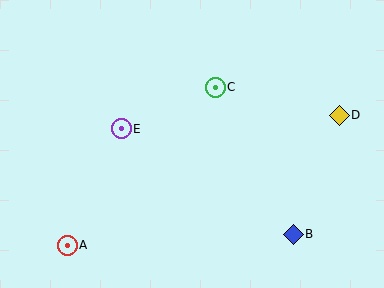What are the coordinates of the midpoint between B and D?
The midpoint between B and D is at (316, 175).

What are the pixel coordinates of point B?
Point B is at (293, 234).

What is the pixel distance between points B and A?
The distance between B and A is 226 pixels.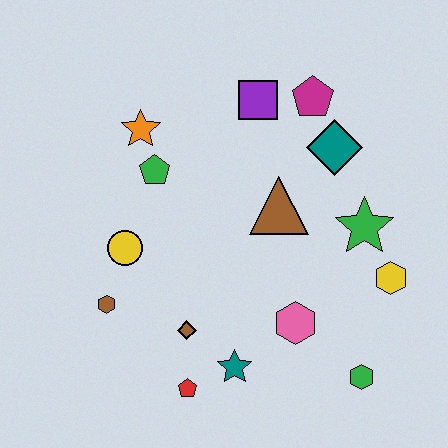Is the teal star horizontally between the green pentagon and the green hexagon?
Yes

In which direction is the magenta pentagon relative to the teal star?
The magenta pentagon is above the teal star.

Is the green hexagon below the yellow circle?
Yes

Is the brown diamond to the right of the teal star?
No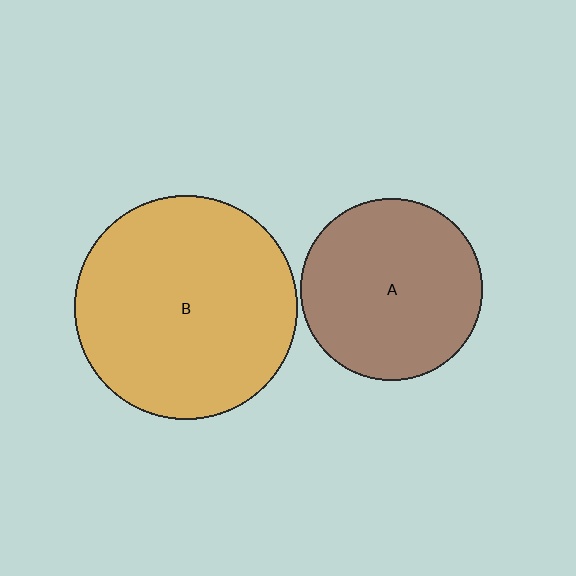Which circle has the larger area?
Circle B (orange).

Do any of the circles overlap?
No, none of the circles overlap.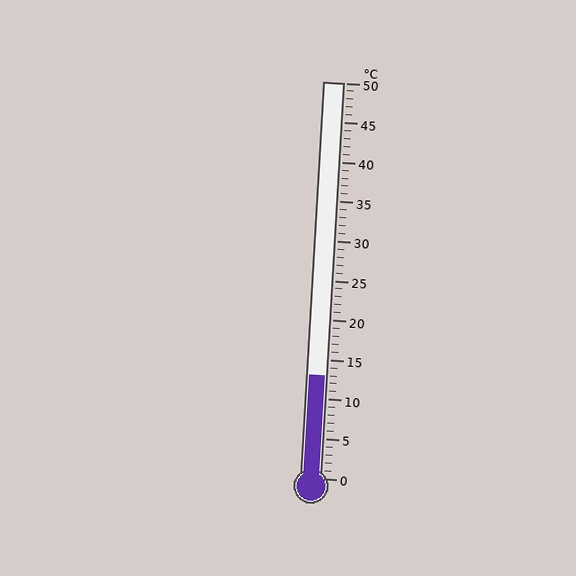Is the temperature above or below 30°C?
The temperature is below 30°C.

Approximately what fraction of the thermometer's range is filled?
The thermometer is filled to approximately 25% of its range.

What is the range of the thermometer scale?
The thermometer scale ranges from 0°C to 50°C.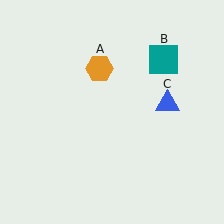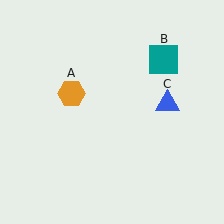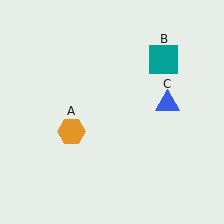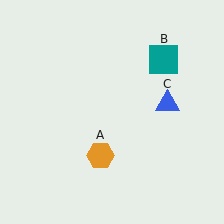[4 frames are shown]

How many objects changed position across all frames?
1 object changed position: orange hexagon (object A).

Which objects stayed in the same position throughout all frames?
Teal square (object B) and blue triangle (object C) remained stationary.